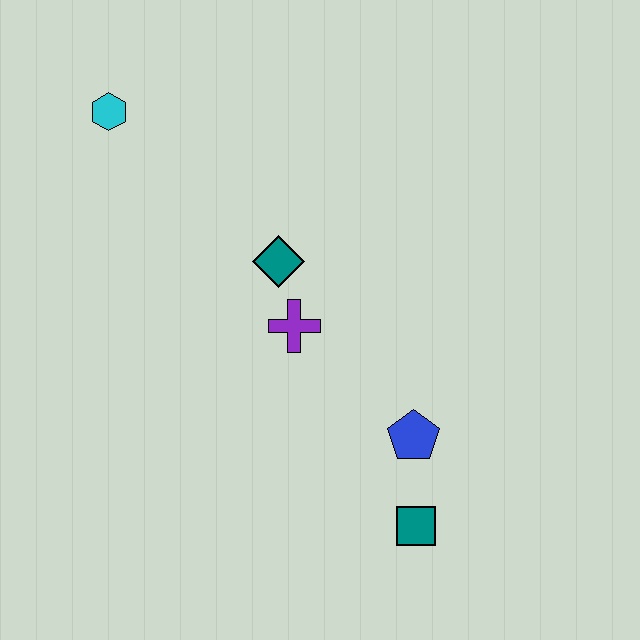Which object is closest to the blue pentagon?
The teal square is closest to the blue pentagon.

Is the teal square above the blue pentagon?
No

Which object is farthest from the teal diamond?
The teal square is farthest from the teal diamond.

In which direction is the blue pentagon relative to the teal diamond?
The blue pentagon is below the teal diamond.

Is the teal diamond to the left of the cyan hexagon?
No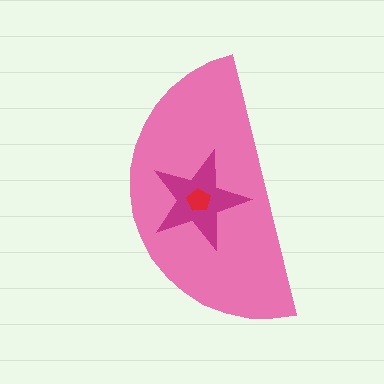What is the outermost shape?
The pink semicircle.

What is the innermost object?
The red pentagon.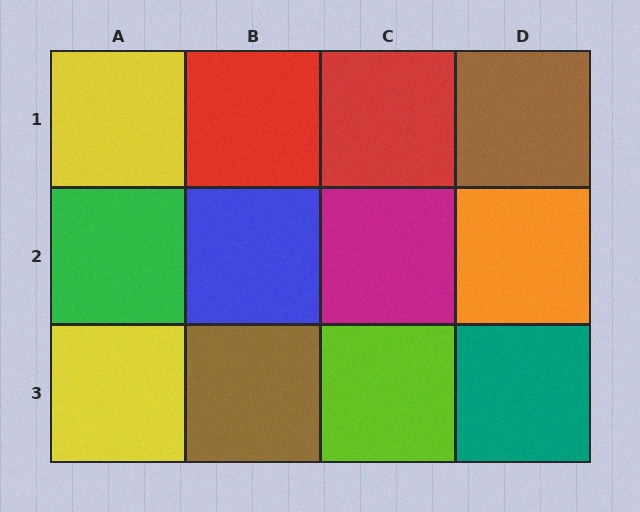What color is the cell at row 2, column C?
Magenta.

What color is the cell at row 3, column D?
Teal.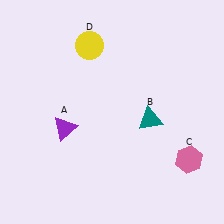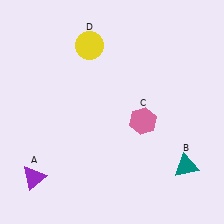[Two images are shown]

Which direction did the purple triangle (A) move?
The purple triangle (A) moved down.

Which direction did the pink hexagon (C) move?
The pink hexagon (C) moved left.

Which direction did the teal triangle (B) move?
The teal triangle (B) moved down.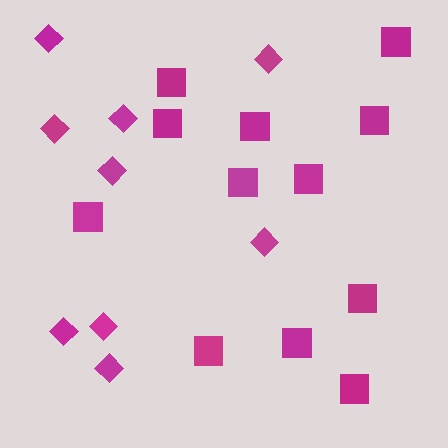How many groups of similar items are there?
There are 2 groups: one group of squares (12) and one group of diamonds (9).